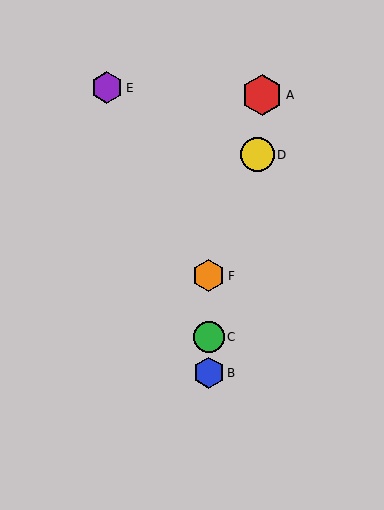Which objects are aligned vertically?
Objects B, C, F are aligned vertically.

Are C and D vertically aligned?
No, C is at x≈209 and D is at x≈257.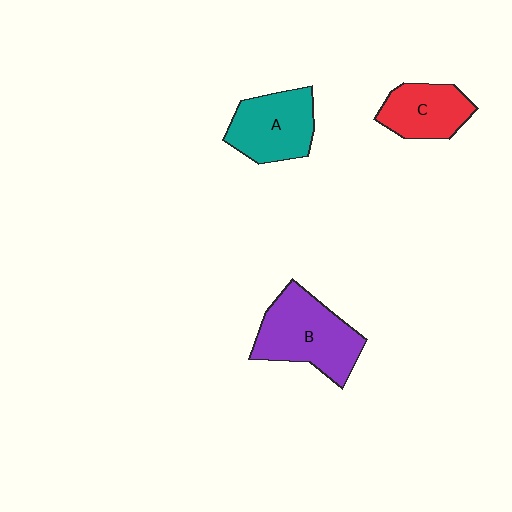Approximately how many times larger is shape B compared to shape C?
Approximately 1.5 times.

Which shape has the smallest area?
Shape C (red).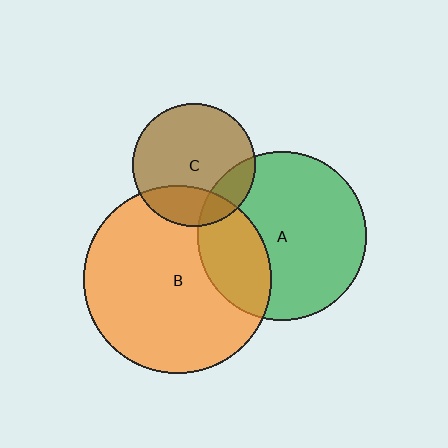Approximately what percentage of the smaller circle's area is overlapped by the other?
Approximately 25%.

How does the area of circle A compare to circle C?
Approximately 1.9 times.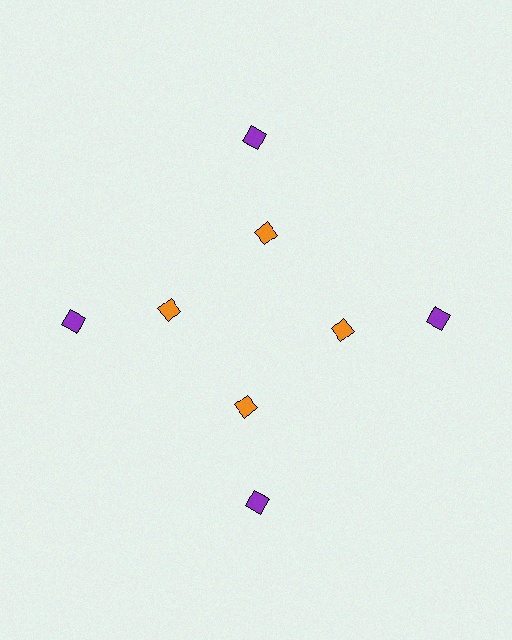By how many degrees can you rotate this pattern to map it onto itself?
The pattern maps onto itself every 90 degrees of rotation.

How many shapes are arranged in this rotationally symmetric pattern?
There are 8 shapes, arranged in 4 groups of 2.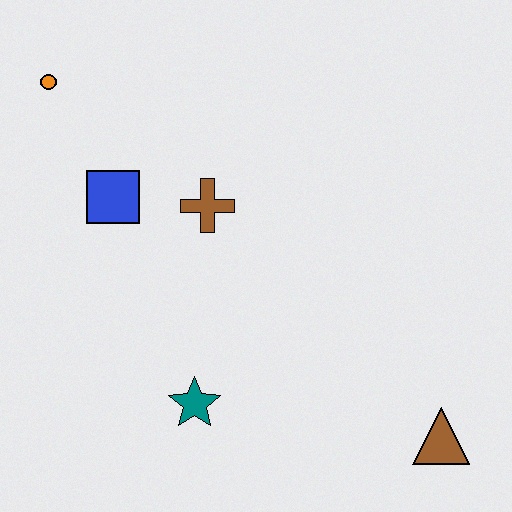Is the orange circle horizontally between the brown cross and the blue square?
No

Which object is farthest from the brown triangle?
The orange circle is farthest from the brown triangle.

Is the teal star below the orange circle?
Yes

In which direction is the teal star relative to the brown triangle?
The teal star is to the left of the brown triangle.